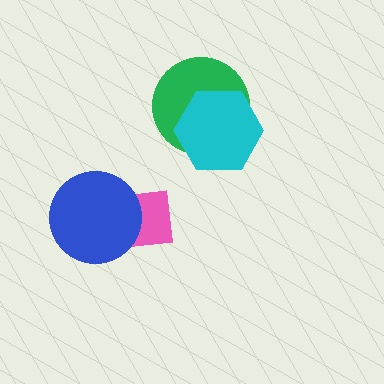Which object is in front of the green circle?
The cyan hexagon is in front of the green circle.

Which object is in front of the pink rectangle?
The blue circle is in front of the pink rectangle.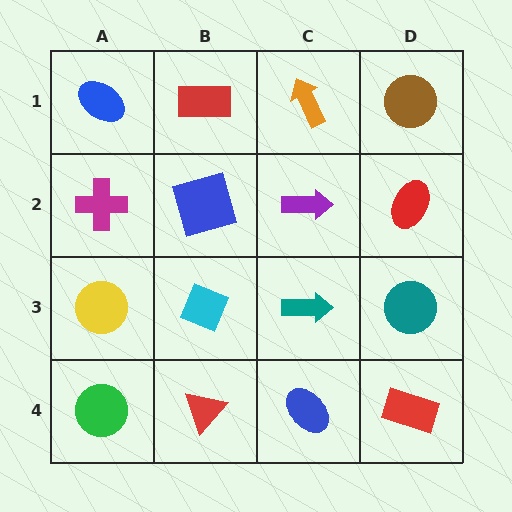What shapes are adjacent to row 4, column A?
A yellow circle (row 3, column A), a red triangle (row 4, column B).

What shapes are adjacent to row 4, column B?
A cyan diamond (row 3, column B), a green circle (row 4, column A), a blue ellipse (row 4, column C).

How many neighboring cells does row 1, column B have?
3.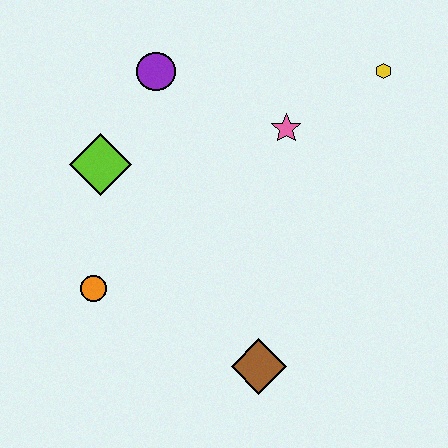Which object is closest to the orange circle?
The lime diamond is closest to the orange circle.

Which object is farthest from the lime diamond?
The yellow hexagon is farthest from the lime diamond.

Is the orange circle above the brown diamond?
Yes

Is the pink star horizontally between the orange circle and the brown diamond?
No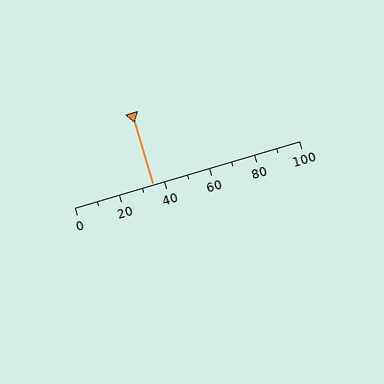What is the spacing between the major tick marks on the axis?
The major ticks are spaced 20 apart.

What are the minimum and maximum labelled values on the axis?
The axis runs from 0 to 100.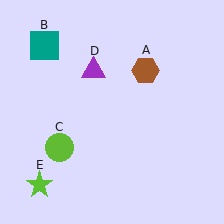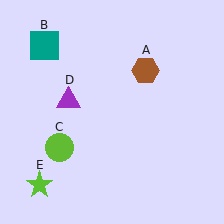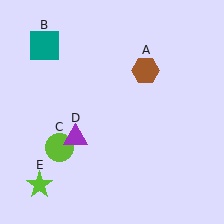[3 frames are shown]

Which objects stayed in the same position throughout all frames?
Brown hexagon (object A) and teal square (object B) and lime circle (object C) and lime star (object E) remained stationary.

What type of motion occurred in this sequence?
The purple triangle (object D) rotated counterclockwise around the center of the scene.